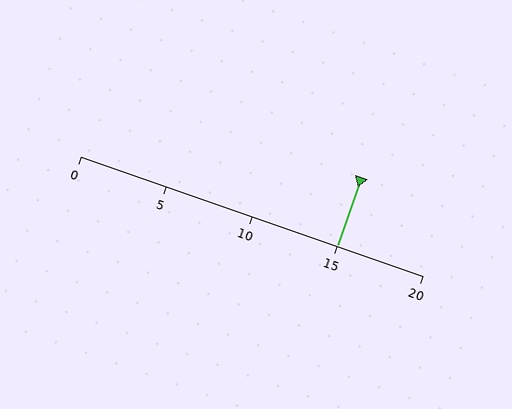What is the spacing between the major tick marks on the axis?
The major ticks are spaced 5 apart.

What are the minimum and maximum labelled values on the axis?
The axis runs from 0 to 20.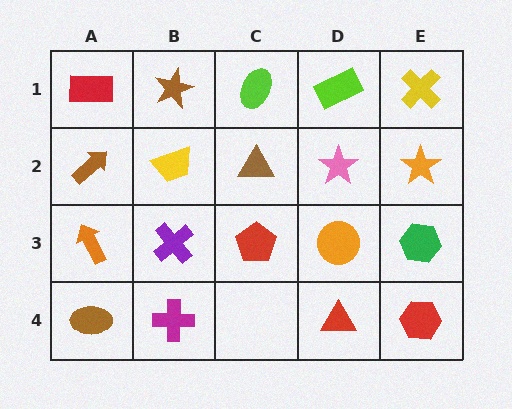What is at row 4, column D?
A red triangle.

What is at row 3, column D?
An orange circle.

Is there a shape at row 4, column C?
No, that cell is empty.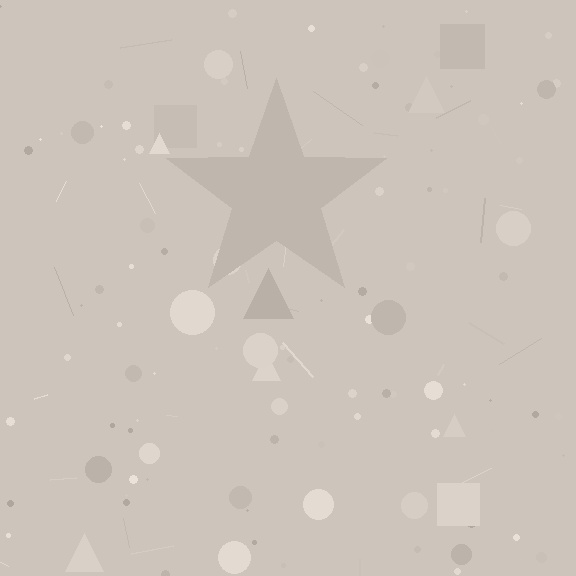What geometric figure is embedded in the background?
A star is embedded in the background.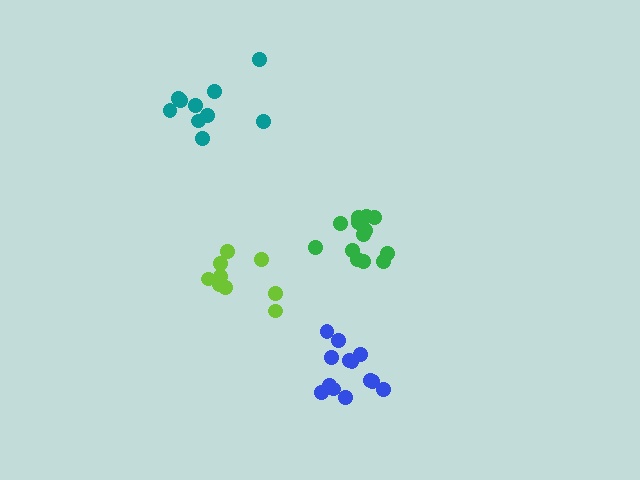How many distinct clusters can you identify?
There are 4 distinct clusters.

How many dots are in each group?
Group 1: 13 dots, Group 2: 10 dots, Group 3: 13 dots, Group 4: 9 dots (45 total).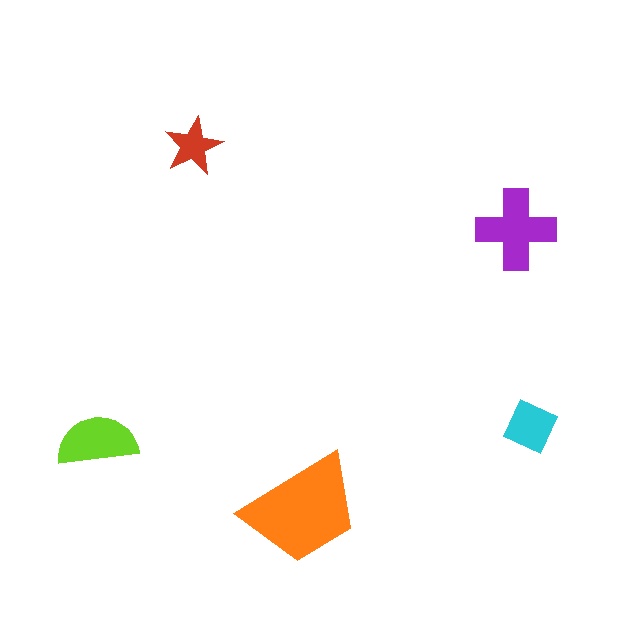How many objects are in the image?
There are 5 objects in the image.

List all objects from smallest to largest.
The red star, the cyan diamond, the lime semicircle, the purple cross, the orange trapezoid.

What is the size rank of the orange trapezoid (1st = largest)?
1st.